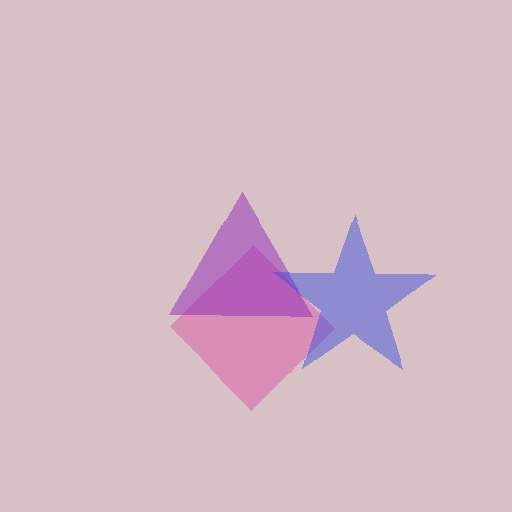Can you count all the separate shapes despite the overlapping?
Yes, there are 3 separate shapes.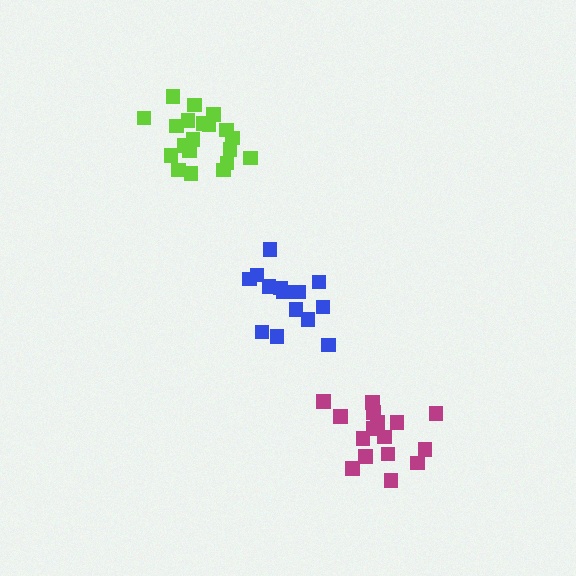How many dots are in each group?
Group 1: 14 dots, Group 2: 16 dots, Group 3: 20 dots (50 total).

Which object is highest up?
The lime cluster is topmost.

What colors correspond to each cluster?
The clusters are colored: blue, magenta, lime.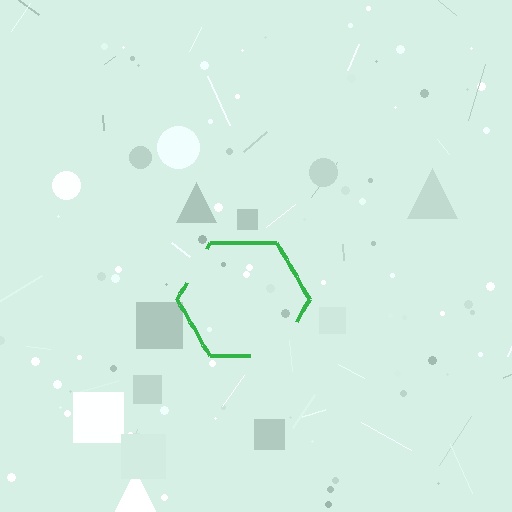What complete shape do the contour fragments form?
The contour fragments form a hexagon.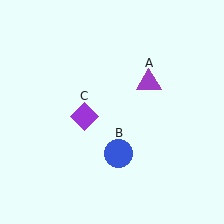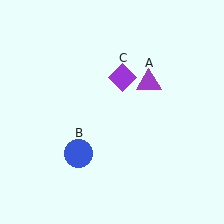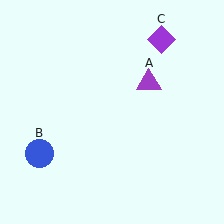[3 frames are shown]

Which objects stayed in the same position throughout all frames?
Purple triangle (object A) remained stationary.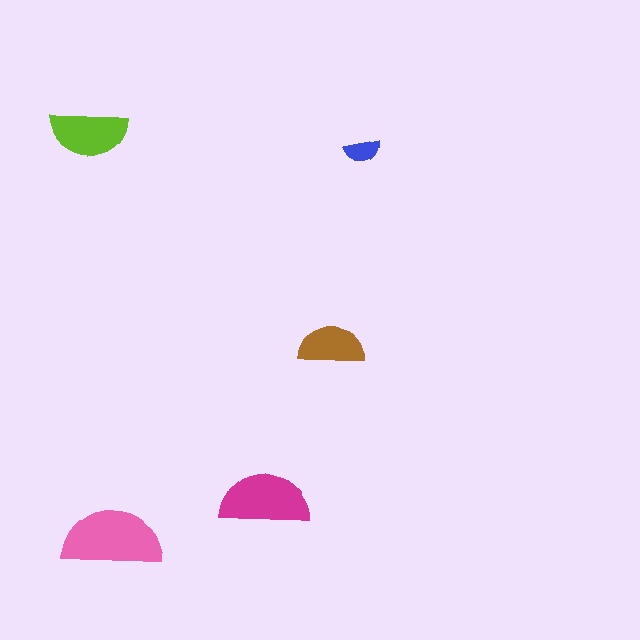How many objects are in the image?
There are 5 objects in the image.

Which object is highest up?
The lime semicircle is topmost.